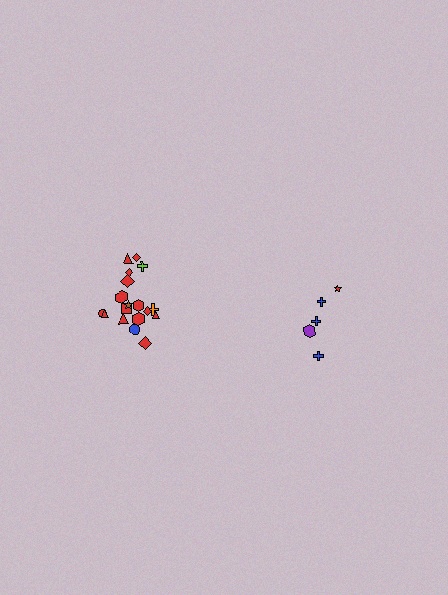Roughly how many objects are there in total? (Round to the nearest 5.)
Roughly 25 objects in total.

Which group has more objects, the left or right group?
The left group.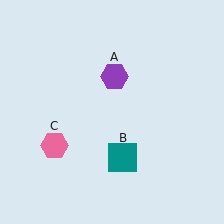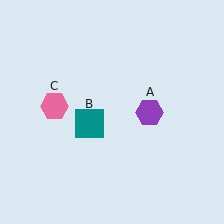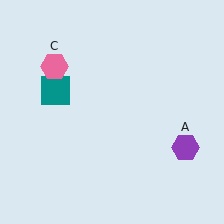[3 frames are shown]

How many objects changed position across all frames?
3 objects changed position: purple hexagon (object A), teal square (object B), pink hexagon (object C).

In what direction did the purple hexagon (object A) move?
The purple hexagon (object A) moved down and to the right.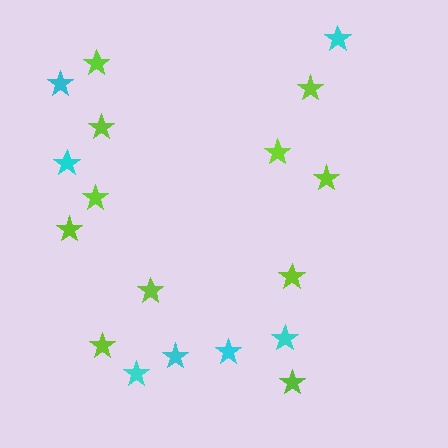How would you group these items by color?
There are 2 groups: one group of lime stars (11) and one group of cyan stars (7).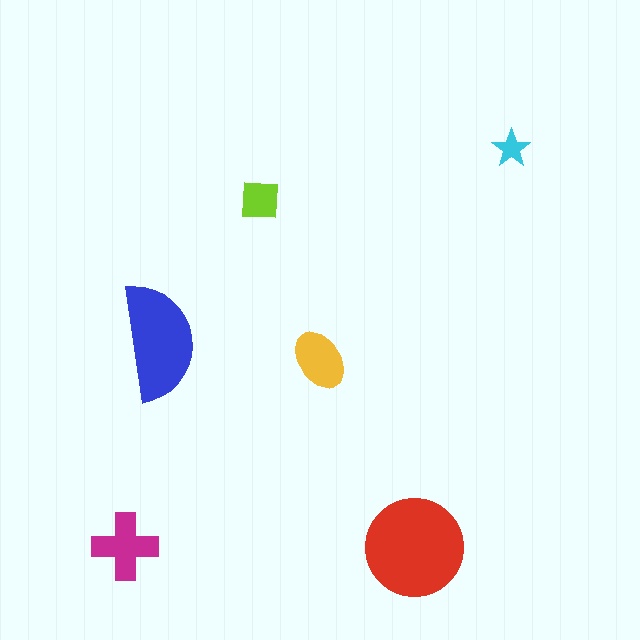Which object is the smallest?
The cyan star.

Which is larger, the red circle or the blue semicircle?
The red circle.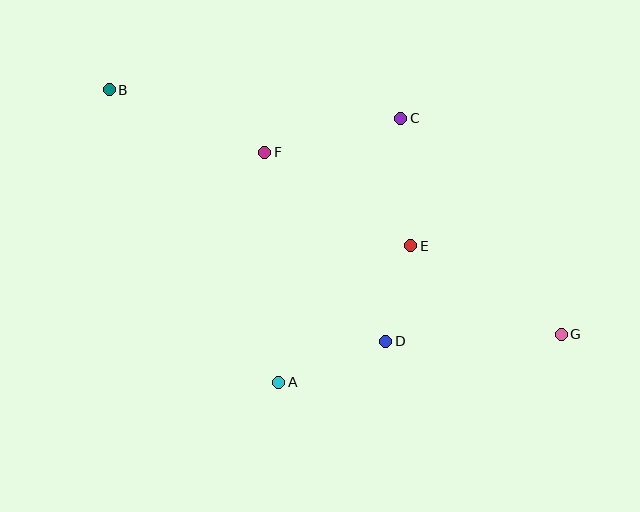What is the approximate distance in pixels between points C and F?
The distance between C and F is approximately 140 pixels.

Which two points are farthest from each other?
Points B and G are farthest from each other.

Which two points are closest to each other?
Points D and E are closest to each other.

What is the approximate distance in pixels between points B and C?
The distance between B and C is approximately 293 pixels.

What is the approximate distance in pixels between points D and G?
The distance between D and G is approximately 176 pixels.